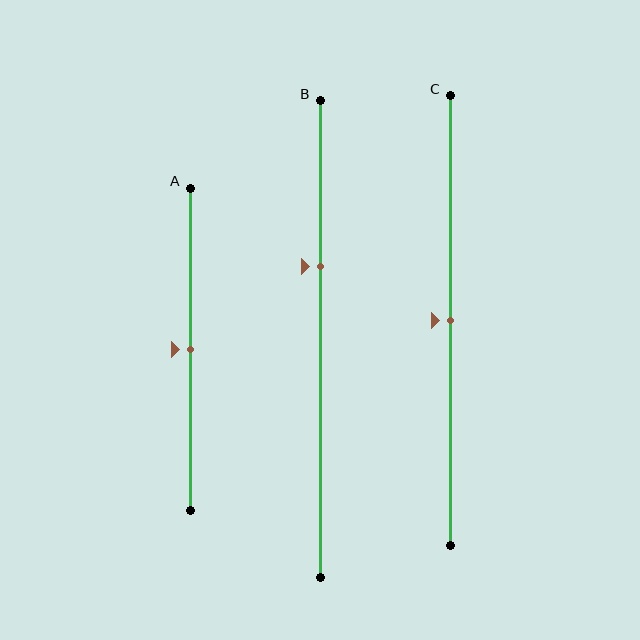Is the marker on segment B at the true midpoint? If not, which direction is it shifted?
No, the marker on segment B is shifted upward by about 15% of the segment length.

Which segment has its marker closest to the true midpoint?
Segment A has its marker closest to the true midpoint.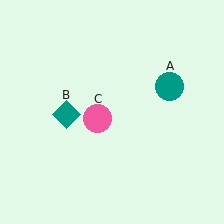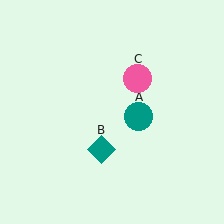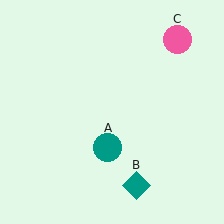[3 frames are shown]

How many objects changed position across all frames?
3 objects changed position: teal circle (object A), teal diamond (object B), pink circle (object C).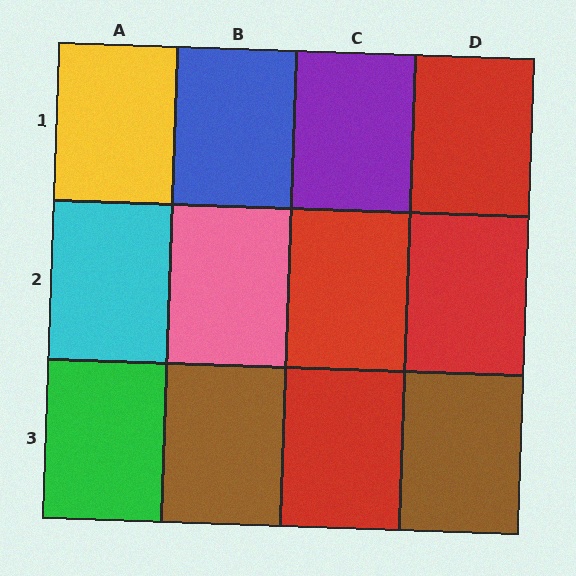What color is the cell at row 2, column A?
Cyan.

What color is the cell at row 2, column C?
Red.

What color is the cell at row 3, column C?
Red.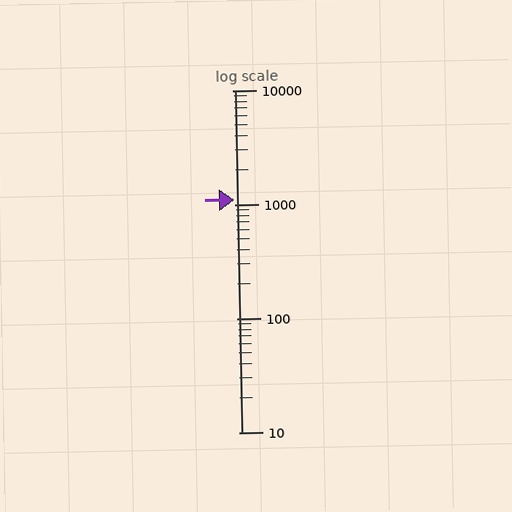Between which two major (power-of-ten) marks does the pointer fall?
The pointer is between 1000 and 10000.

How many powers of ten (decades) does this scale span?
The scale spans 3 decades, from 10 to 10000.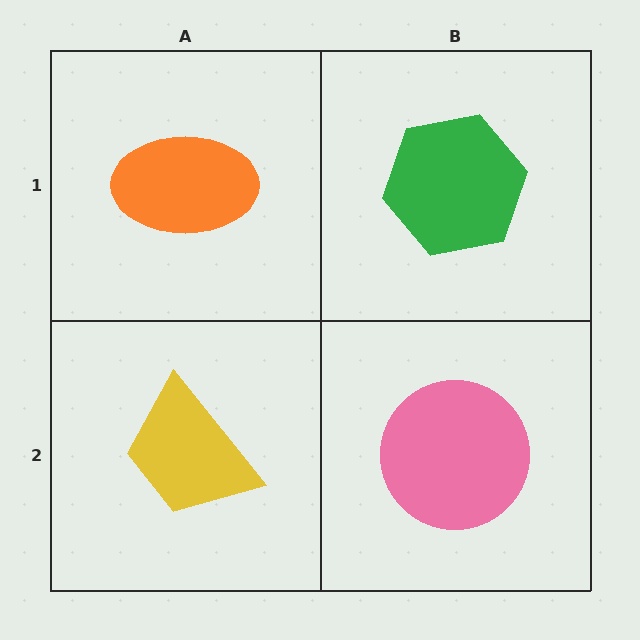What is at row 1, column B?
A green hexagon.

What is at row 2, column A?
A yellow trapezoid.